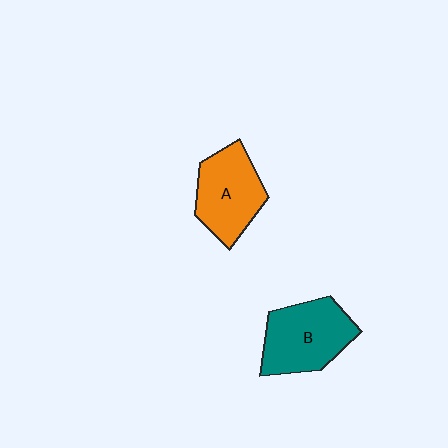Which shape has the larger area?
Shape B (teal).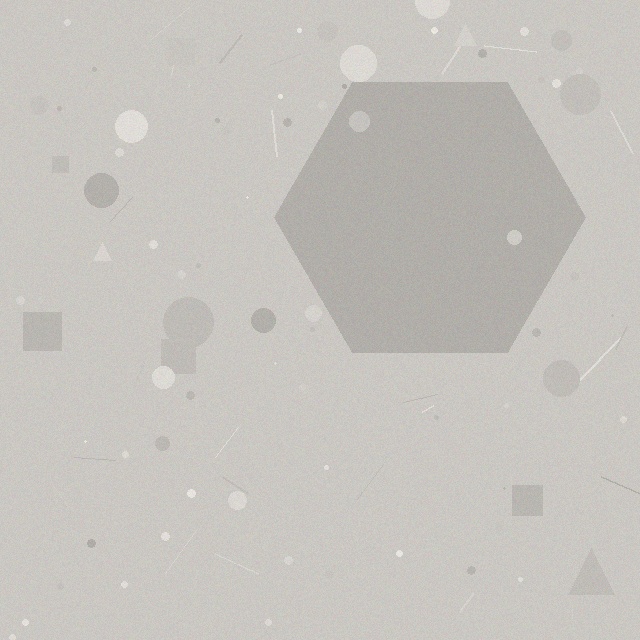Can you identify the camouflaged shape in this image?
The camouflaged shape is a hexagon.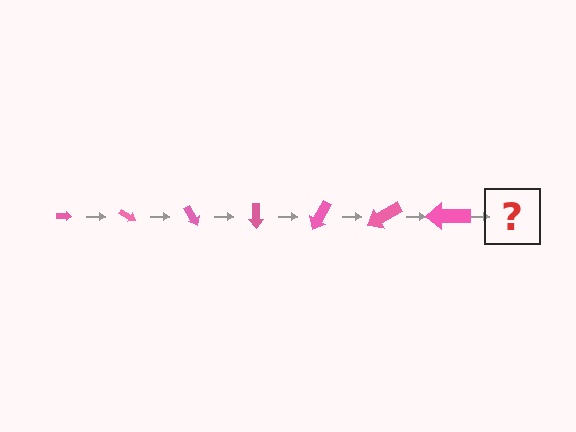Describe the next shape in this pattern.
It should be an arrow, larger than the previous one and rotated 210 degrees from the start.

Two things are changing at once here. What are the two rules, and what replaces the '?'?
The two rules are that the arrow grows larger each step and it rotates 30 degrees each step. The '?' should be an arrow, larger than the previous one and rotated 210 degrees from the start.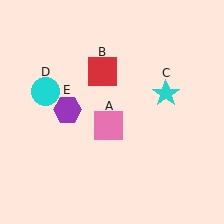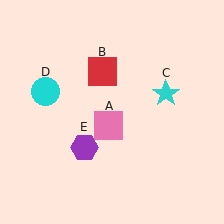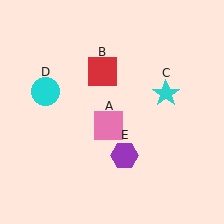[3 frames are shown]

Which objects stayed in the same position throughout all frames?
Pink square (object A) and red square (object B) and cyan star (object C) and cyan circle (object D) remained stationary.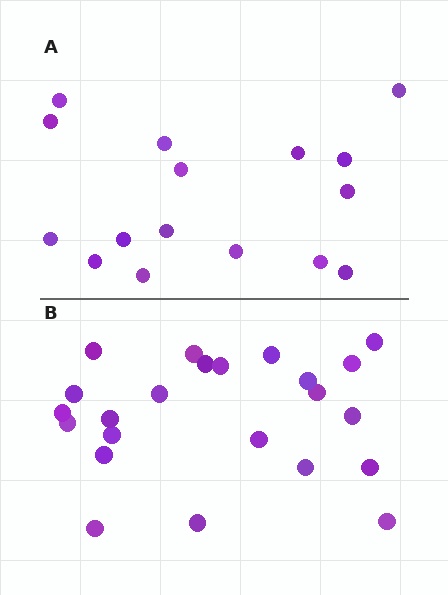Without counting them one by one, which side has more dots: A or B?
Region B (the bottom region) has more dots.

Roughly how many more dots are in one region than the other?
Region B has roughly 8 or so more dots than region A.